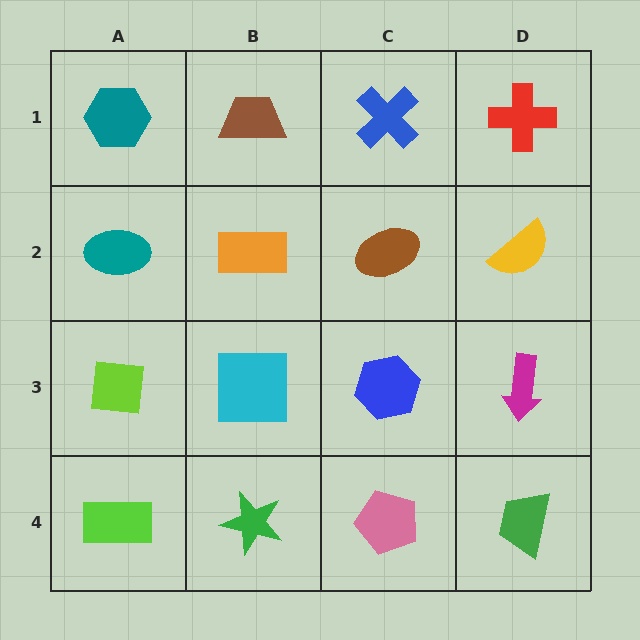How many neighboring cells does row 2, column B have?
4.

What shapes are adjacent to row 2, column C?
A blue cross (row 1, column C), a blue hexagon (row 3, column C), an orange rectangle (row 2, column B), a yellow semicircle (row 2, column D).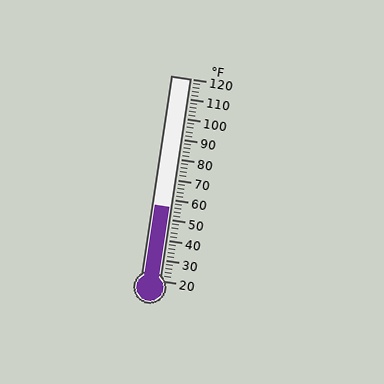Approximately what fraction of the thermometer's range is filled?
The thermometer is filled to approximately 35% of its range.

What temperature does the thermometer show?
The thermometer shows approximately 56°F.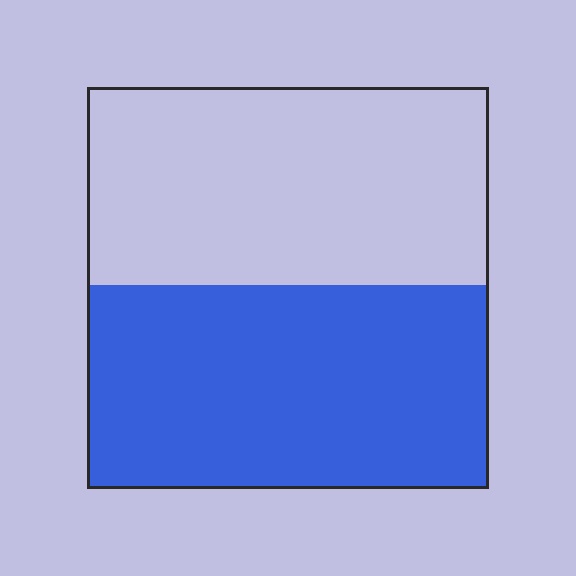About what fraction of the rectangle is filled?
About one half (1/2).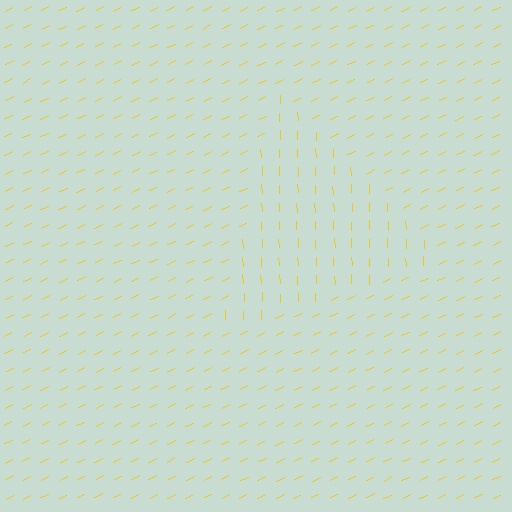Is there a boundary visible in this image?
Yes, there is a texture boundary formed by a change in line orientation.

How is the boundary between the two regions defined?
The boundary is defined purely by a change in line orientation (approximately 66 degrees difference). All lines are the same color and thickness.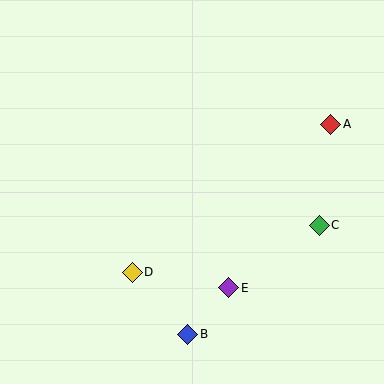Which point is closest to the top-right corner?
Point A is closest to the top-right corner.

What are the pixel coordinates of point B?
Point B is at (188, 334).